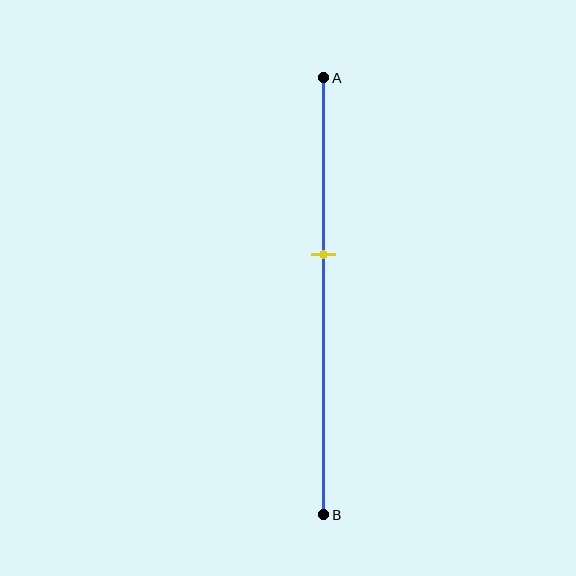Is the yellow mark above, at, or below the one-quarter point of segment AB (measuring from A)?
The yellow mark is below the one-quarter point of segment AB.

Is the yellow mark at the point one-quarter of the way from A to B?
No, the mark is at about 40% from A, not at the 25% one-quarter point.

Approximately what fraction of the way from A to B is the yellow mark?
The yellow mark is approximately 40% of the way from A to B.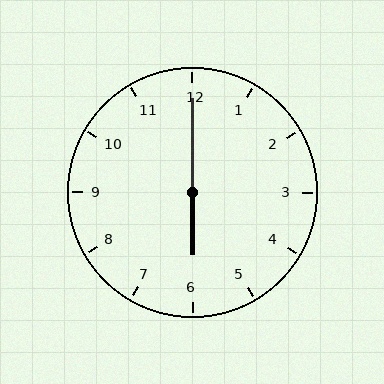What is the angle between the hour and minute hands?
Approximately 180 degrees.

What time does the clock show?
6:00.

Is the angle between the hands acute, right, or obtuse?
It is obtuse.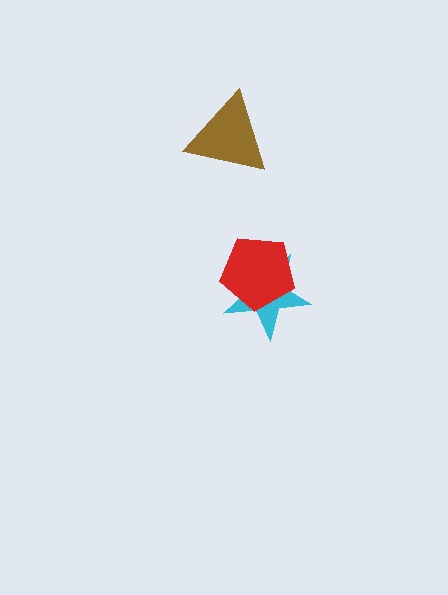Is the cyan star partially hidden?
Yes, it is partially covered by another shape.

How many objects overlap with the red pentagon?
1 object overlaps with the red pentagon.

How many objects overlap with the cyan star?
1 object overlaps with the cyan star.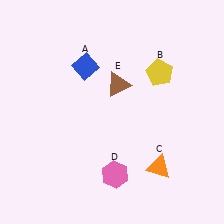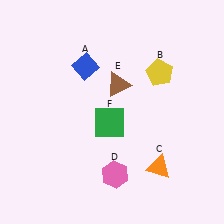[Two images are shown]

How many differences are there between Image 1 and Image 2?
There is 1 difference between the two images.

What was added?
A green square (F) was added in Image 2.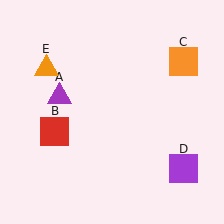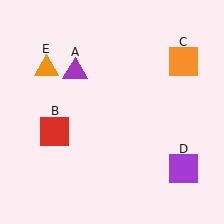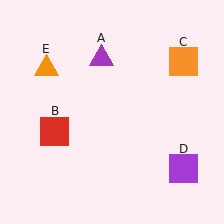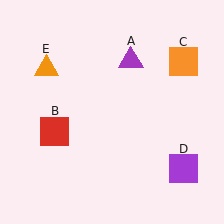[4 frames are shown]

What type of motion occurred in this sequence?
The purple triangle (object A) rotated clockwise around the center of the scene.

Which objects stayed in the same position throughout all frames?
Red square (object B) and orange square (object C) and purple square (object D) and orange triangle (object E) remained stationary.